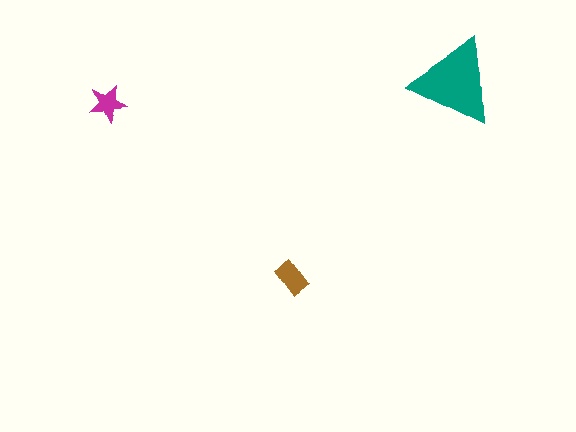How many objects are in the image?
There are 3 objects in the image.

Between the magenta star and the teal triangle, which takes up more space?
The teal triangle.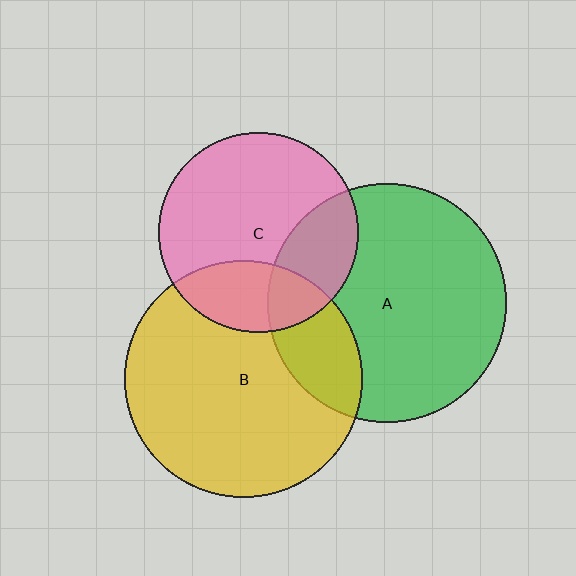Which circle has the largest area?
Circle A (green).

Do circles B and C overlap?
Yes.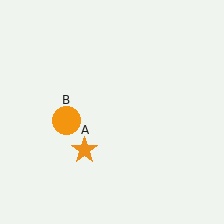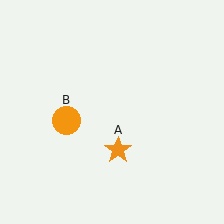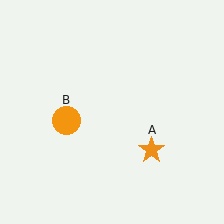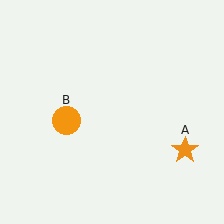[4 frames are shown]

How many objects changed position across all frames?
1 object changed position: orange star (object A).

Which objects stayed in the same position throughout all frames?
Orange circle (object B) remained stationary.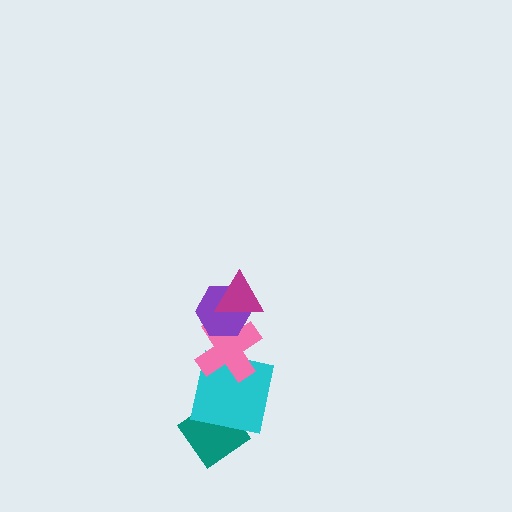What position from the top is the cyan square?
The cyan square is 4th from the top.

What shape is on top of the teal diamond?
The cyan square is on top of the teal diamond.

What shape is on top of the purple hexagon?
The magenta triangle is on top of the purple hexagon.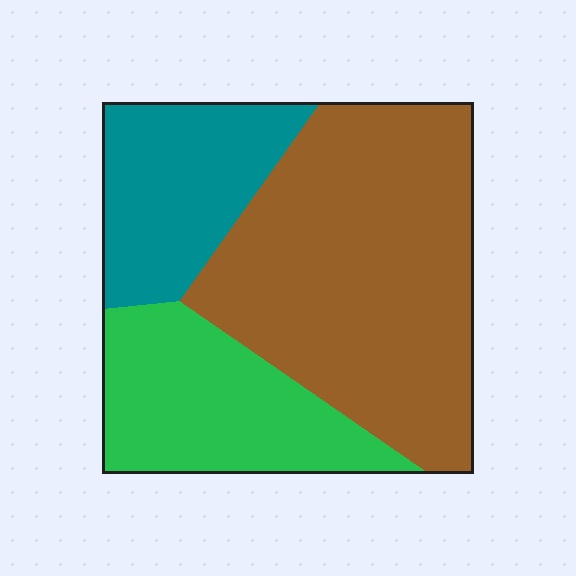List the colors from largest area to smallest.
From largest to smallest: brown, green, teal.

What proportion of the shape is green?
Green takes up about one quarter (1/4) of the shape.